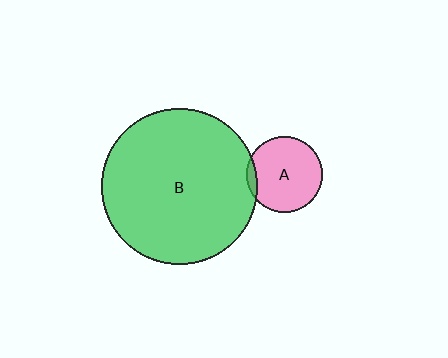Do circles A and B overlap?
Yes.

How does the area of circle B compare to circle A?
Approximately 4.2 times.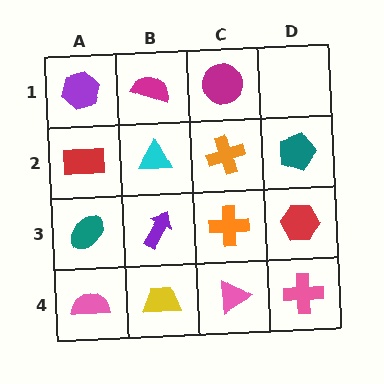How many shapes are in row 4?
4 shapes.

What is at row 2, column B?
A cyan triangle.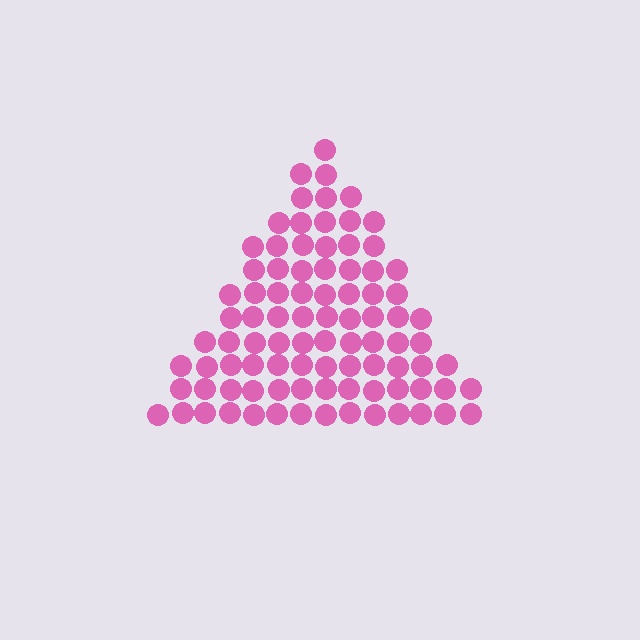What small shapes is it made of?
It is made of small circles.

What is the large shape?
The large shape is a triangle.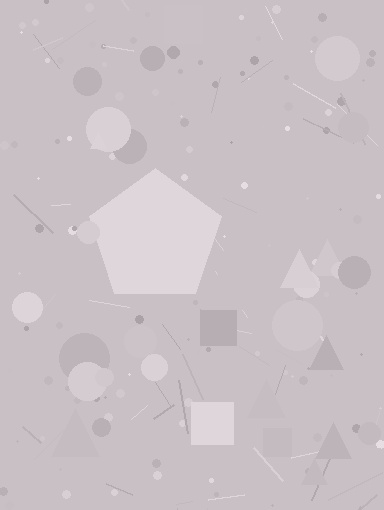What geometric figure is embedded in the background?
A pentagon is embedded in the background.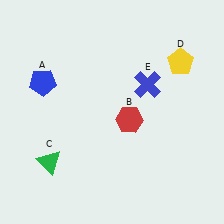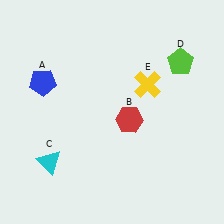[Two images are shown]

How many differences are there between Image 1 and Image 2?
There are 3 differences between the two images.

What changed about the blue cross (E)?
In Image 1, E is blue. In Image 2, it changed to yellow.